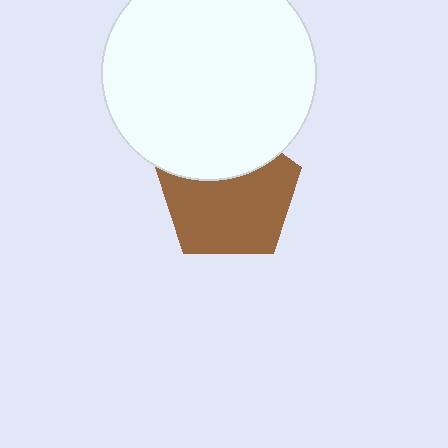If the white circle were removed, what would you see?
You would see the complete brown pentagon.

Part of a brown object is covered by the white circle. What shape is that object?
It is a pentagon.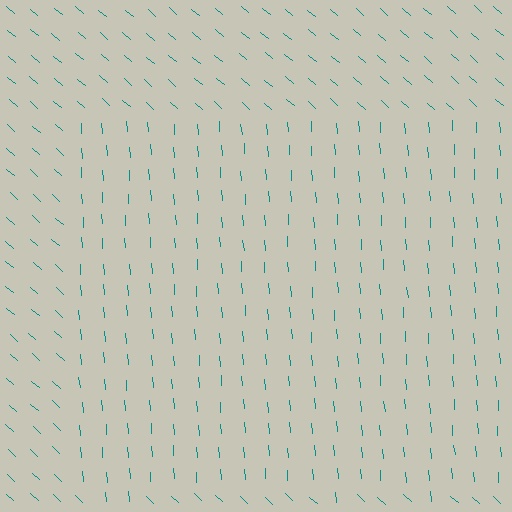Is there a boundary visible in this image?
Yes, there is a texture boundary formed by a change in line orientation.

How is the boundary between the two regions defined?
The boundary is defined purely by a change in line orientation (approximately 45 degrees difference). All lines are the same color and thickness.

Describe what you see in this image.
The image is filled with small teal line segments. A rectangle region in the image has lines oriented differently from the surrounding lines, creating a visible texture boundary.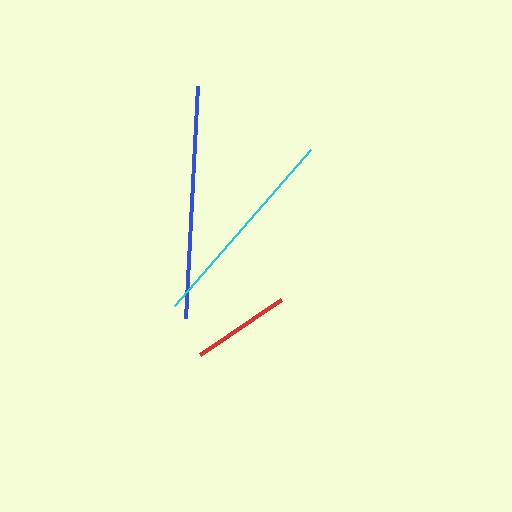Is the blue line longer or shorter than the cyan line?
The blue line is longer than the cyan line.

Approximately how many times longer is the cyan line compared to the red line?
The cyan line is approximately 2.1 times the length of the red line.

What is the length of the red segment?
The red segment is approximately 97 pixels long.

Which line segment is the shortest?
The red line is the shortest at approximately 97 pixels.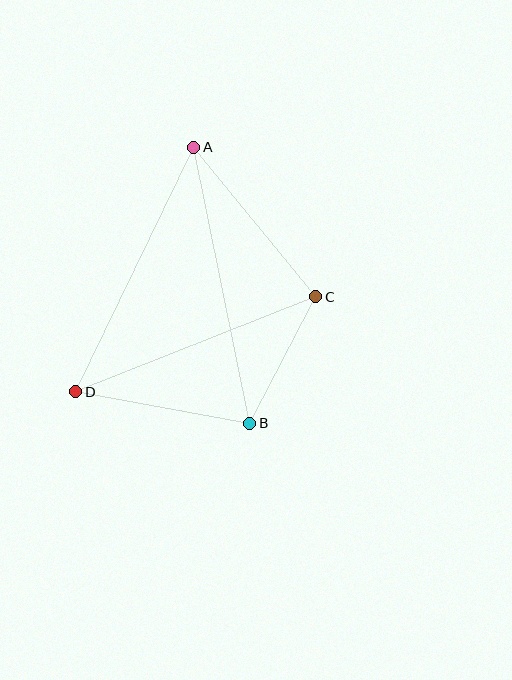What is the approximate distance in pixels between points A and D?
The distance between A and D is approximately 271 pixels.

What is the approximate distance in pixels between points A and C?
The distance between A and C is approximately 193 pixels.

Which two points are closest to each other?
Points B and C are closest to each other.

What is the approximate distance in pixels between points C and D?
The distance between C and D is approximately 258 pixels.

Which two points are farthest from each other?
Points A and B are farthest from each other.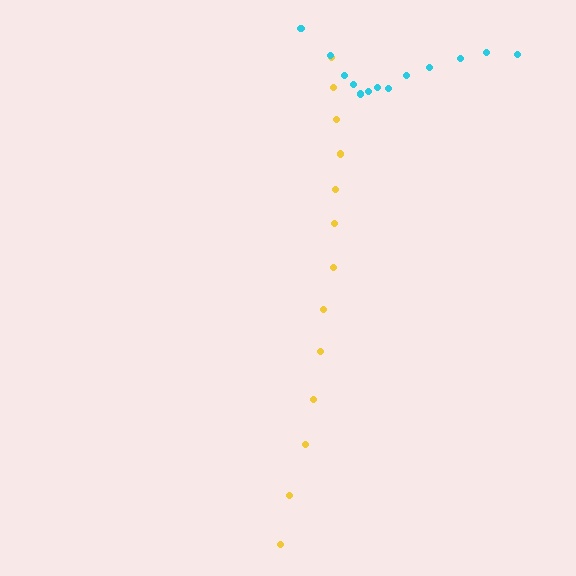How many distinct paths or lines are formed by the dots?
There are 2 distinct paths.